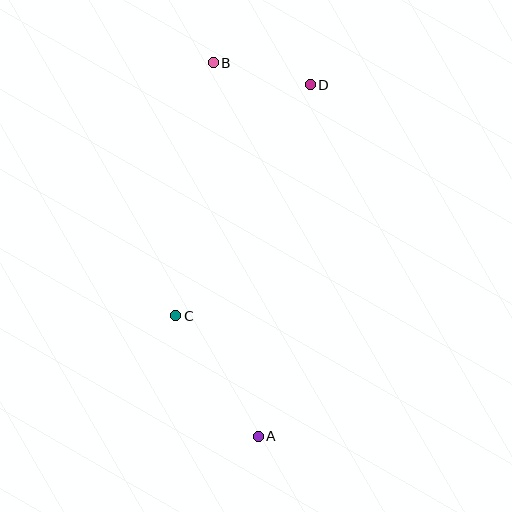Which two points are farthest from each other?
Points A and B are farthest from each other.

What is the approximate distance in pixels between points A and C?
The distance between A and C is approximately 146 pixels.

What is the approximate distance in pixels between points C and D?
The distance between C and D is approximately 267 pixels.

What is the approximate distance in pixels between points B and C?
The distance between B and C is approximately 256 pixels.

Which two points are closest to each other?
Points B and D are closest to each other.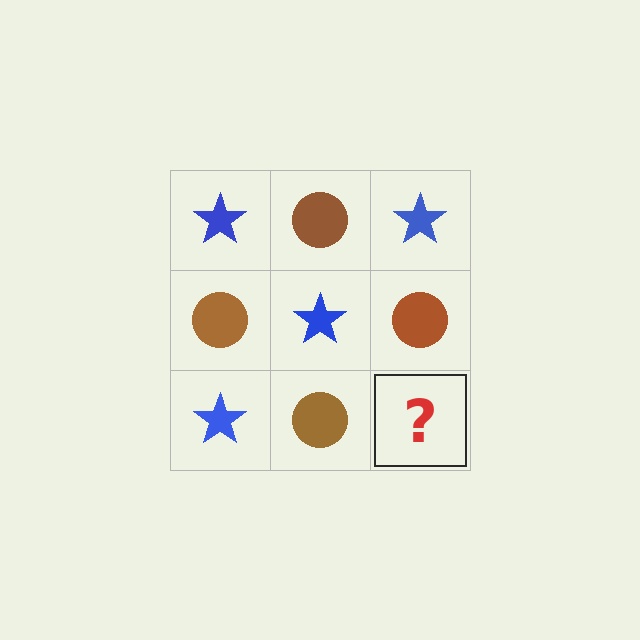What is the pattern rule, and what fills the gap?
The rule is that it alternates blue star and brown circle in a checkerboard pattern. The gap should be filled with a blue star.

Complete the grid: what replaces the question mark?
The question mark should be replaced with a blue star.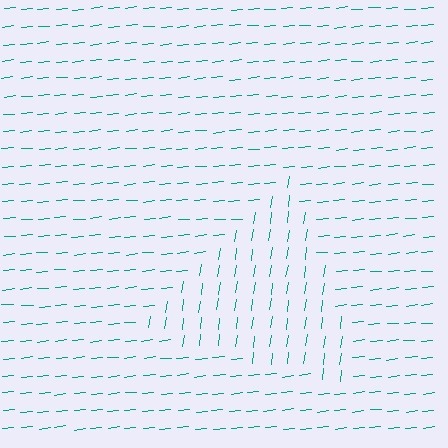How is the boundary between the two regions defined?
The boundary is defined purely by a change in line orientation (approximately 76 degrees difference). All lines are the same color and thickness.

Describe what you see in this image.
The image is filled with small teal line segments. A triangle region in the image has lines oriented differently from the surrounding lines, creating a visible texture boundary.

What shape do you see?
I see a triangle.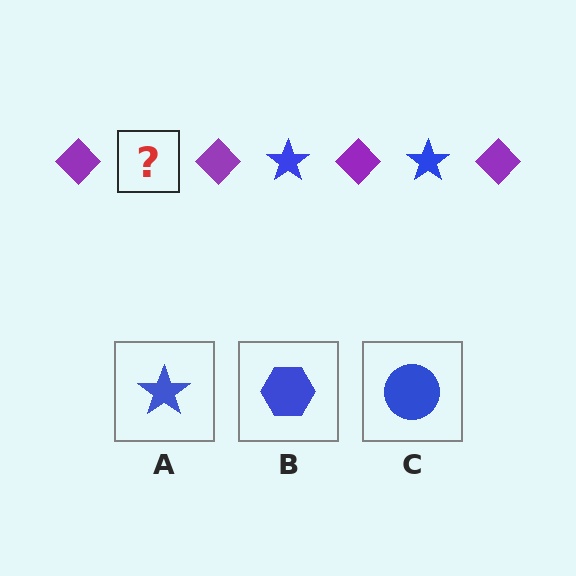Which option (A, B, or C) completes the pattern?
A.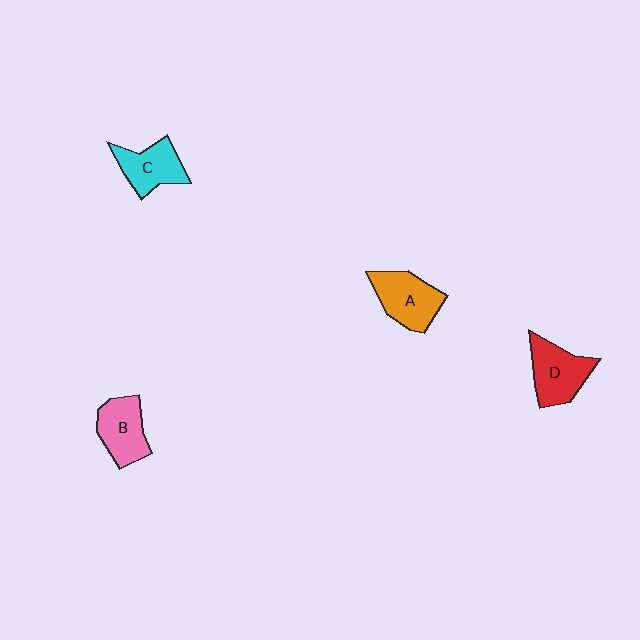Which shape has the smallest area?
Shape C (cyan).